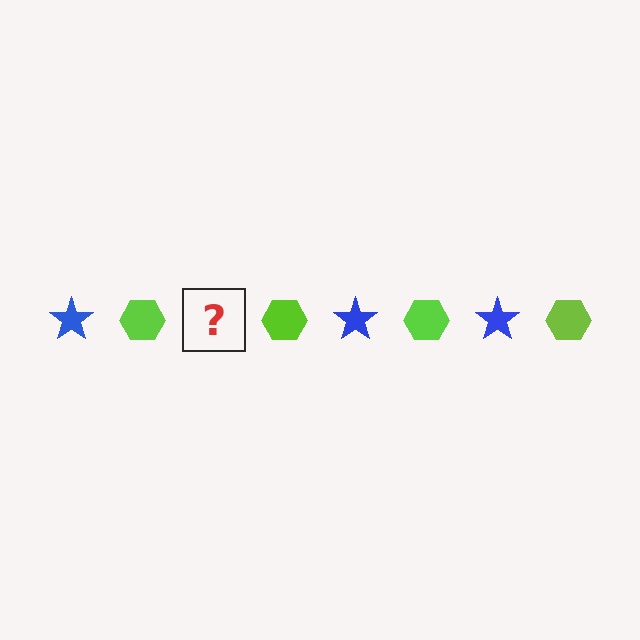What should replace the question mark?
The question mark should be replaced with a blue star.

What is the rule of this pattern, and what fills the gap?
The rule is that the pattern alternates between blue star and lime hexagon. The gap should be filled with a blue star.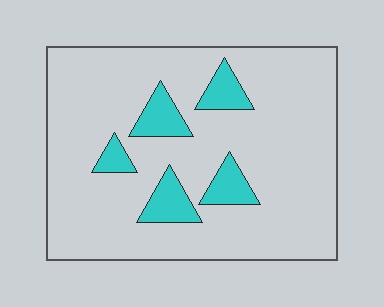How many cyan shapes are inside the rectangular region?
5.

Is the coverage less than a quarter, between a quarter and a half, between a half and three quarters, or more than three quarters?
Less than a quarter.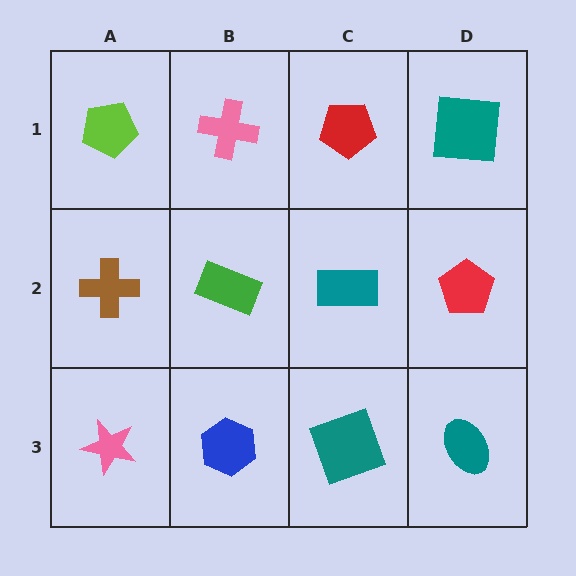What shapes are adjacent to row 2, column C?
A red pentagon (row 1, column C), a teal square (row 3, column C), a green rectangle (row 2, column B), a red pentagon (row 2, column D).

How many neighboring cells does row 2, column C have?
4.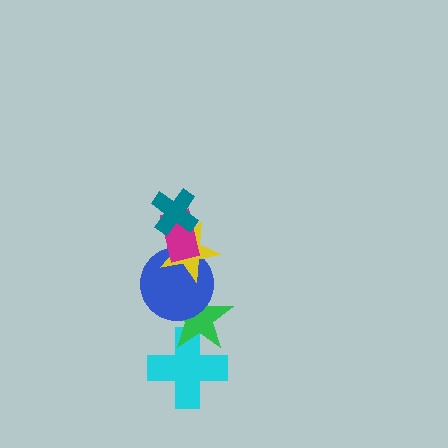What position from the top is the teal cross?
The teal cross is 1st from the top.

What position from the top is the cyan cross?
The cyan cross is 6th from the top.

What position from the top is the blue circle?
The blue circle is 4th from the top.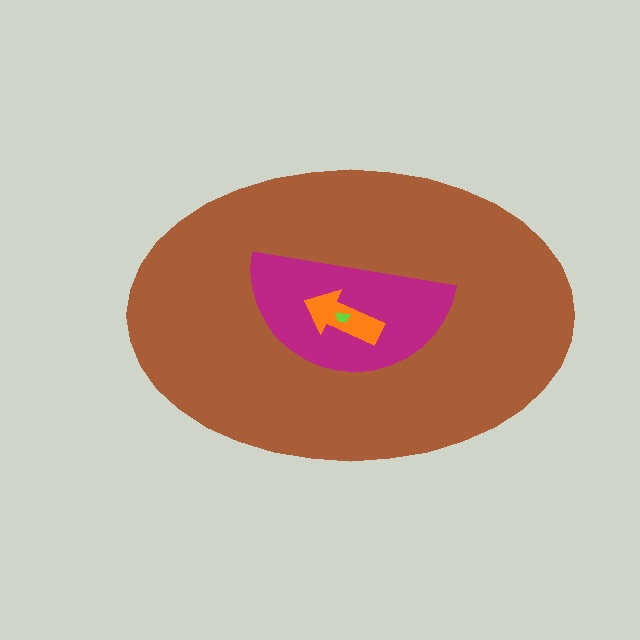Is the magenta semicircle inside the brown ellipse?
Yes.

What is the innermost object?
The lime trapezoid.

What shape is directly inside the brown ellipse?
The magenta semicircle.